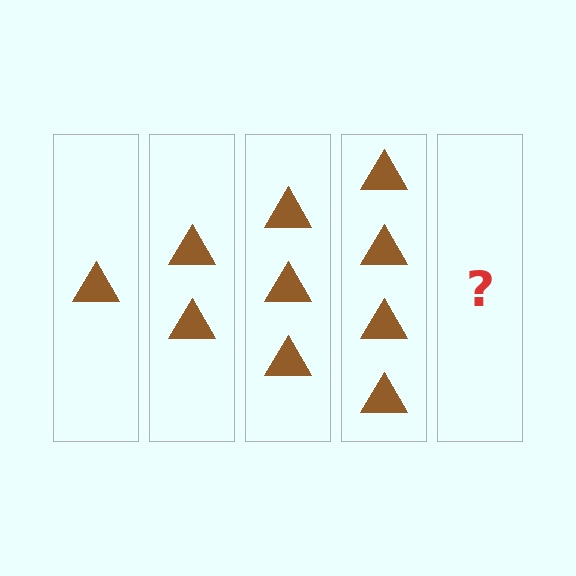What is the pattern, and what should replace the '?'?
The pattern is that each step adds one more triangle. The '?' should be 5 triangles.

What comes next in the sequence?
The next element should be 5 triangles.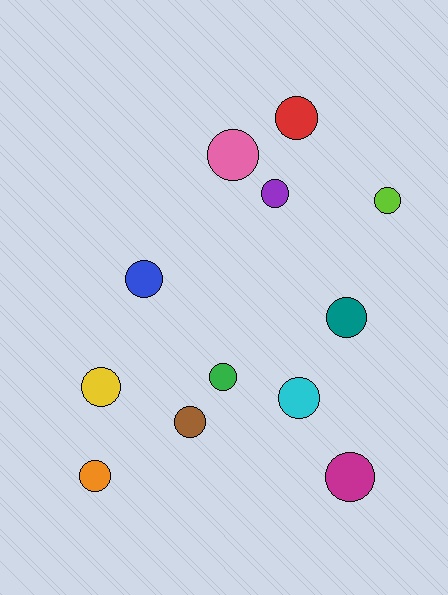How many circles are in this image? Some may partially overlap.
There are 12 circles.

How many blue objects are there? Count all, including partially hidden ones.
There is 1 blue object.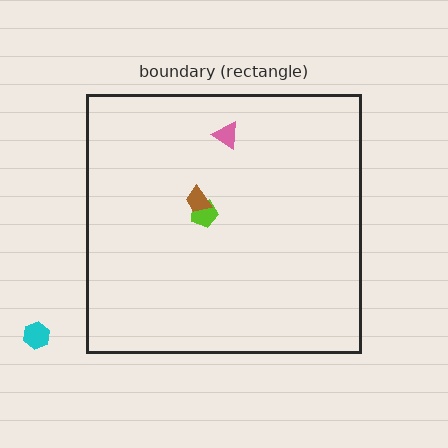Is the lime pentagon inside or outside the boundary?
Inside.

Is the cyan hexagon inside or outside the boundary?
Outside.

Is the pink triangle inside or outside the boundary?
Inside.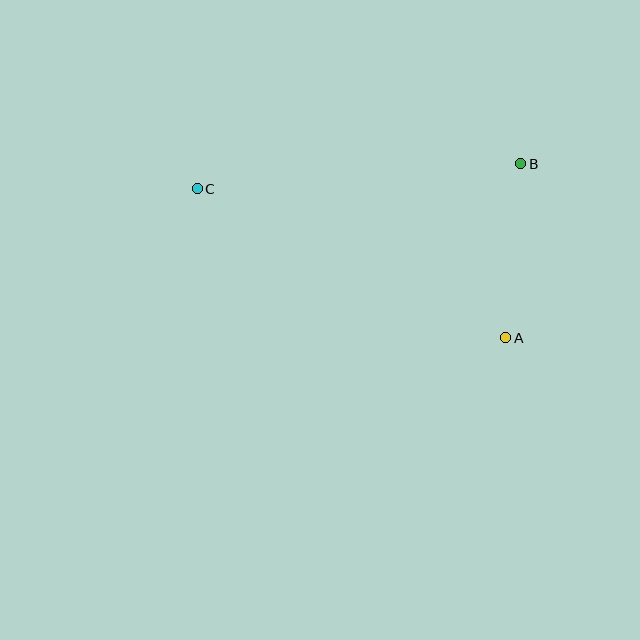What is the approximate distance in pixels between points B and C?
The distance between B and C is approximately 324 pixels.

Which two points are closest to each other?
Points A and B are closest to each other.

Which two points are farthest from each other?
Points A and C are farthest from each other.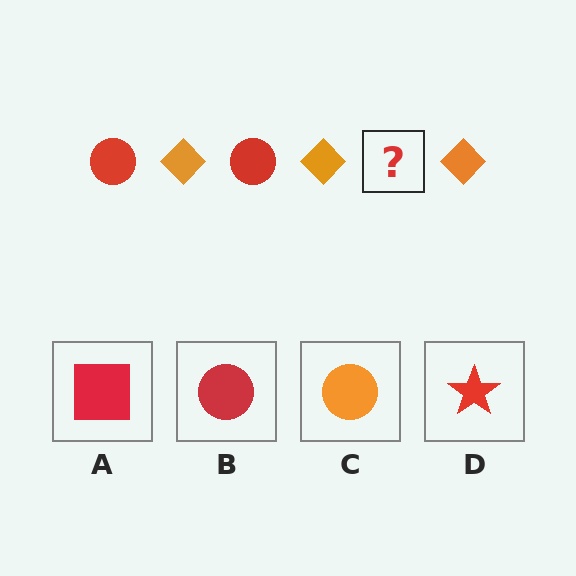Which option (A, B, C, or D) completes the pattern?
B.